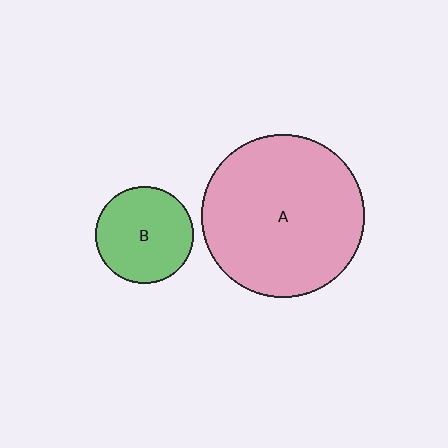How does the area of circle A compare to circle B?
Approximately 2.8 times.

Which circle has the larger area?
Circle A (pink).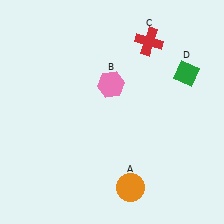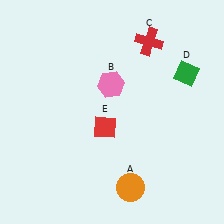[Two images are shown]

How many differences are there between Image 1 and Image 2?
There is 1 difference between the two images.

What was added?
A red diamond (E) was added in Image 2.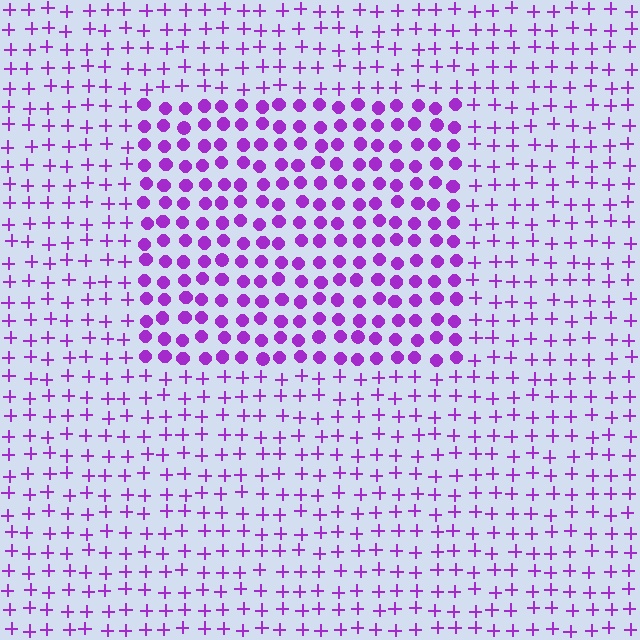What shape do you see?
I see a rectangle.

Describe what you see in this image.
The image is filled with small purple elements arranged in a uniform grid. A rectangle-shaped region contains circles, while the surrounding area contains plus signs. The boundary is defined purely by the change in element shape.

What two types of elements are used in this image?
The image uses circles inside the rectangle region and plus signs outside it.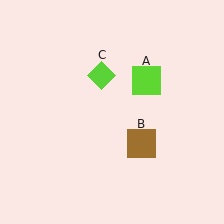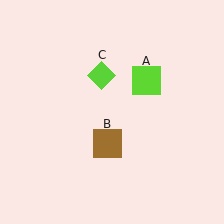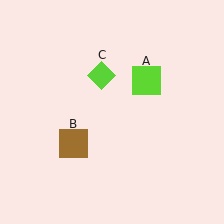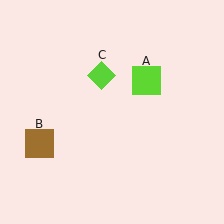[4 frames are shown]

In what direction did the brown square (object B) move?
The brown square (object B) moved left.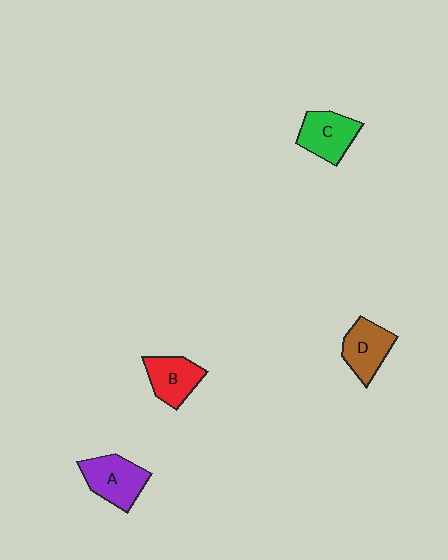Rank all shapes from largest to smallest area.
From largest to smallest: A (purple), C (green), D (brown), B (red).